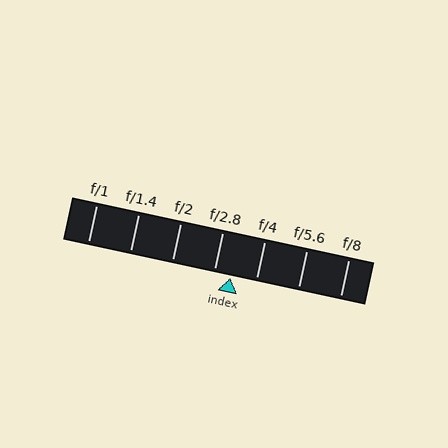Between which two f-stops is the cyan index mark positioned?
The index mark is between f/2.8 and f/4.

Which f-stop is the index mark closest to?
The index mark is closest to f/2.8.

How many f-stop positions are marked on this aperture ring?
There are 7 f-stop positions marked.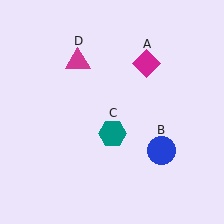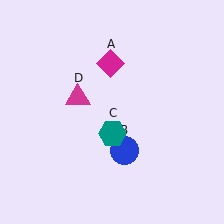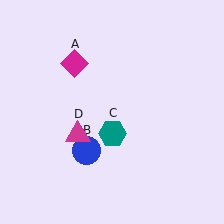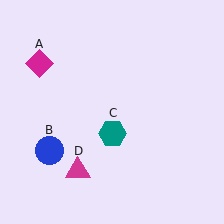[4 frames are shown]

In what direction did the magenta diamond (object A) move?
The magenta diamond (object A) moved left.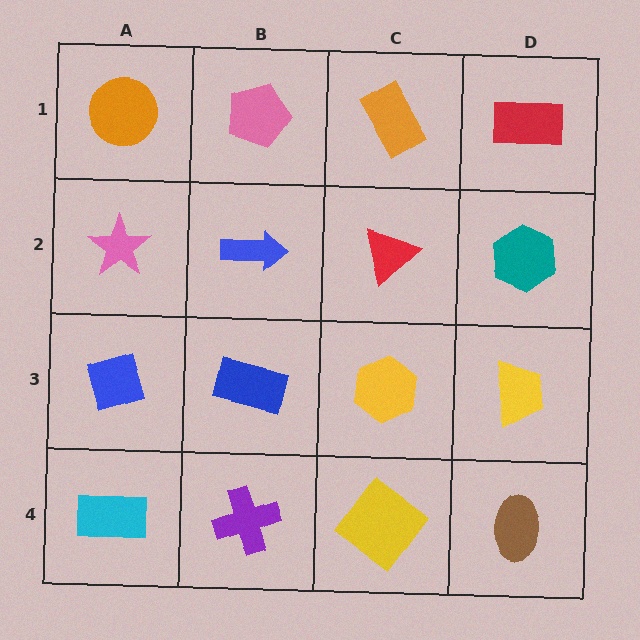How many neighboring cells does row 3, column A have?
3.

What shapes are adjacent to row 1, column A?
A pink star (row 2, column A), a pink pentagon (row 1, column B).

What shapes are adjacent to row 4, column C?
A yellow hexagon (row 3, column C), a purple cross (row 4, column B), a brown ellipse (row 4, column D).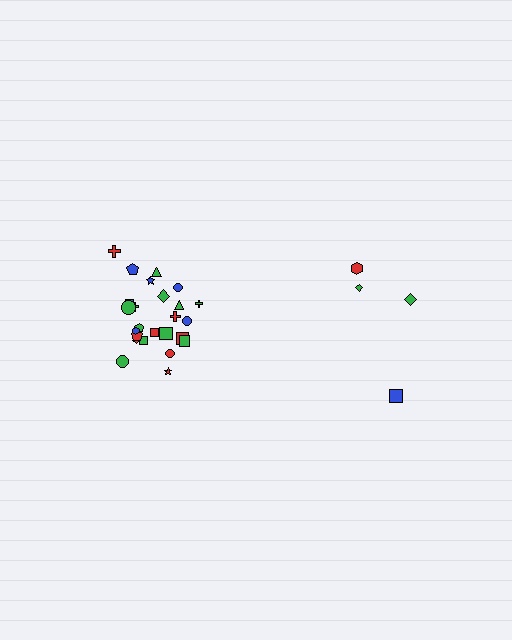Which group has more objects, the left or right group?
The left group.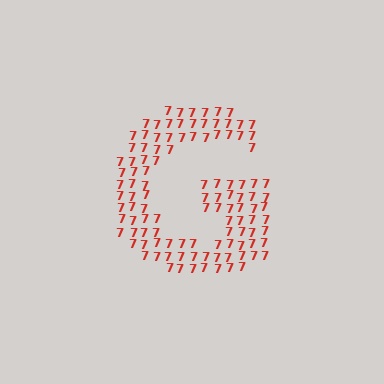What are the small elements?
The small elements are digit 7's.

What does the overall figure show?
The overall figure shows the letter G.